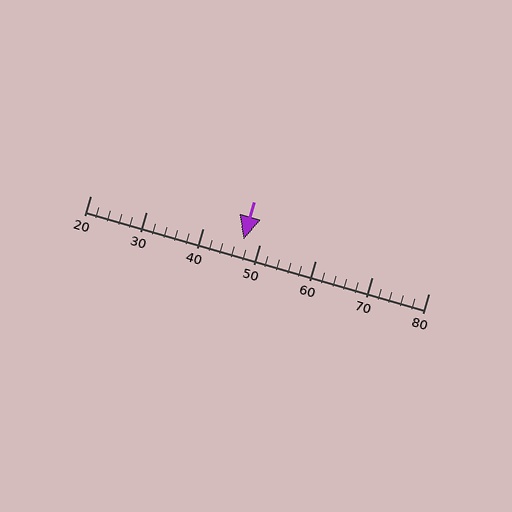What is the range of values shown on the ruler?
The ruler shows values from 20 to 80.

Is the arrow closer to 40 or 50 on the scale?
The arrow is closer to 50.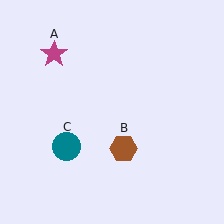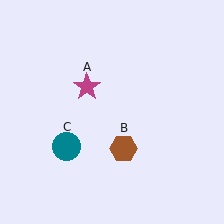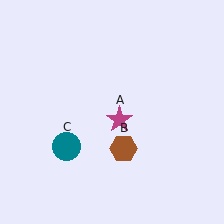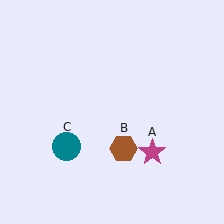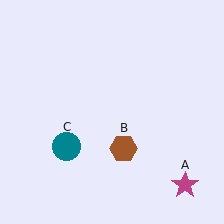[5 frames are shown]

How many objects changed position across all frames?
1 object changed position: magenta star (object A).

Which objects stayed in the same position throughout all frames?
Brown hexagon (object B) and teal circle (object C) remained stationary.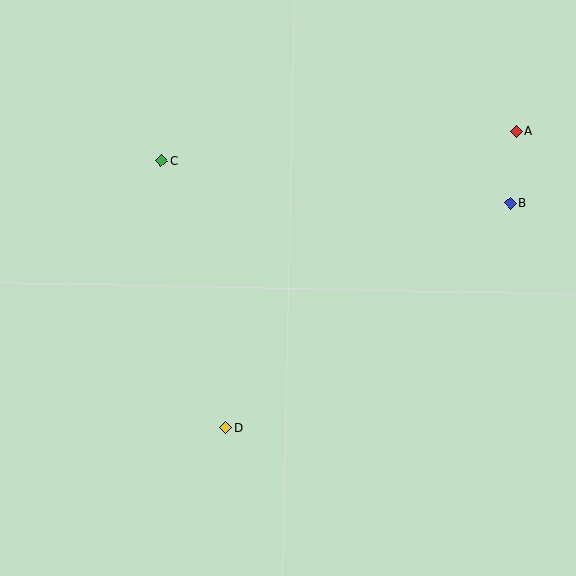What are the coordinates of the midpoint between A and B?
The midpoint between A and B is at (513, 167).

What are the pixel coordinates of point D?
Point D is at (226, 427).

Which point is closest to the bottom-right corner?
Point B is closest to the bottom-right corner.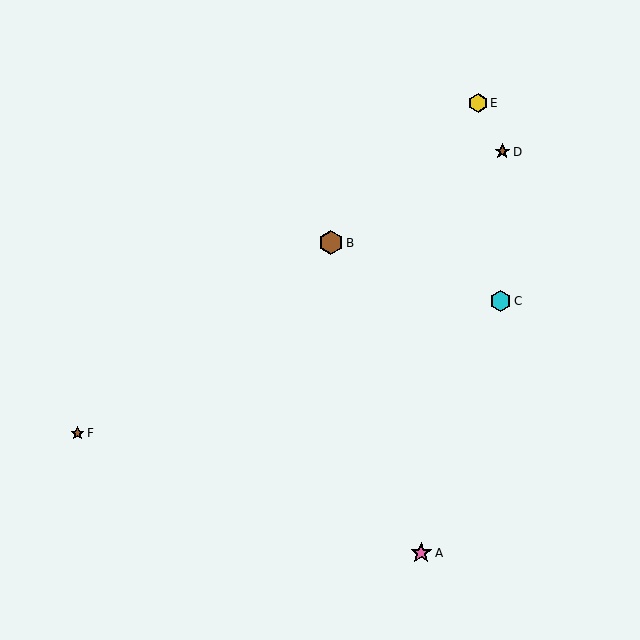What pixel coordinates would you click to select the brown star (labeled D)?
Click at (502, 152) to select the brown star D.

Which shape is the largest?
The brown hexagon (labeled B) is the largest.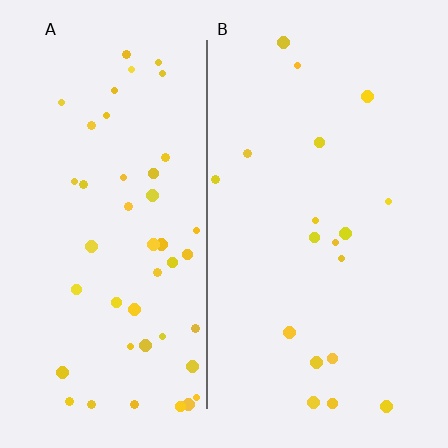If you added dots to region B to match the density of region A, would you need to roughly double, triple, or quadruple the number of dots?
Approximately double.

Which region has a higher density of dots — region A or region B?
A (the left).